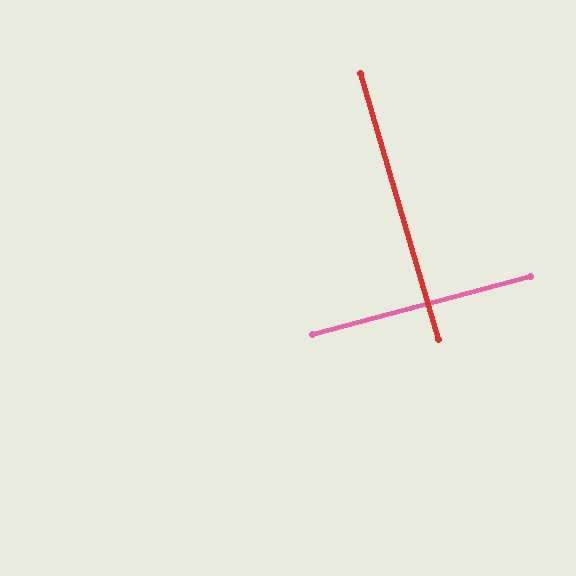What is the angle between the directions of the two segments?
Approximately 88 degrees.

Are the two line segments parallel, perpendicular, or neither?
Perpendicular — they meet at approximately 88°.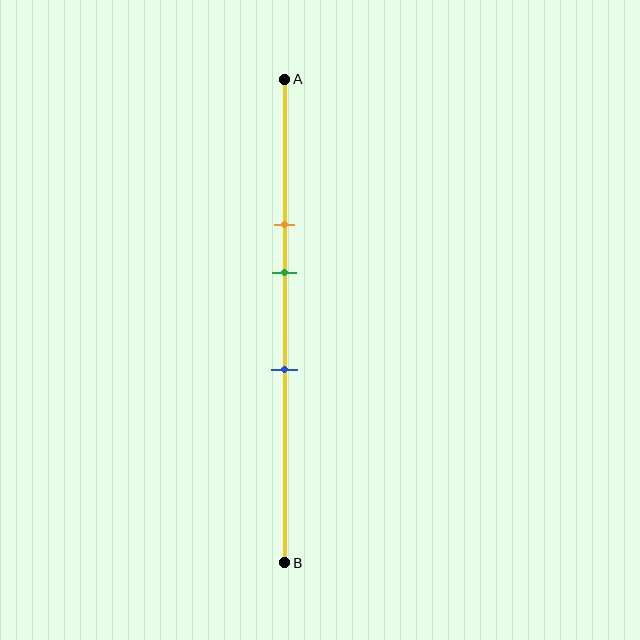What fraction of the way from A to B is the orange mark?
The orange mark is approximately 30% (0.3) of the way from A to B.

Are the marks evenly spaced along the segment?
Yes, the marks are approximately evenly spaced.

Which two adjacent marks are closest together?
The orange and green marks are the closest adjacent pair.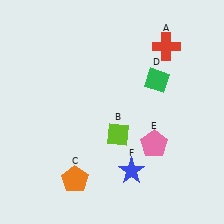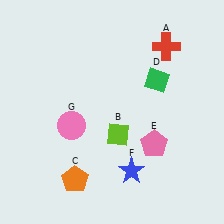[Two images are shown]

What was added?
A pink circle (G) was added in Image 2.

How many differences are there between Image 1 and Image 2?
There is 1 difference between the two images.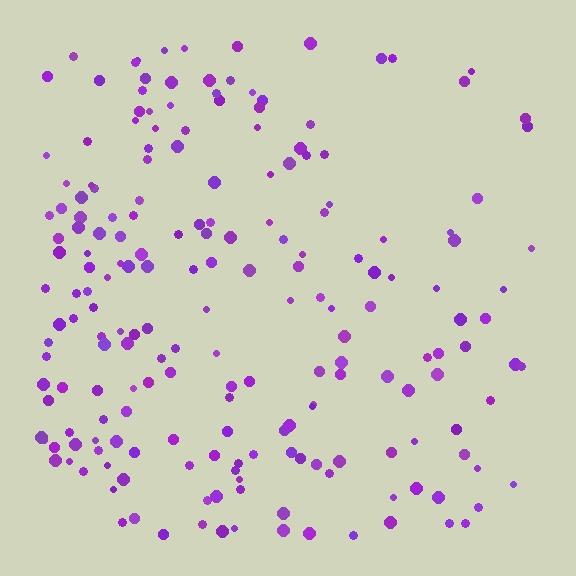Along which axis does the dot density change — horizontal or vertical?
Horizontal.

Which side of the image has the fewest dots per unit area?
The right.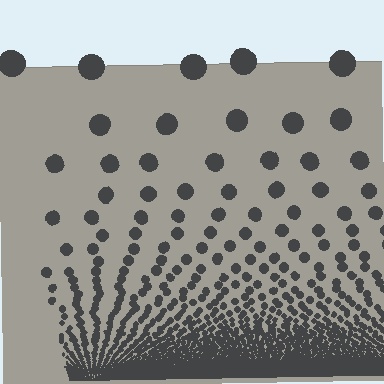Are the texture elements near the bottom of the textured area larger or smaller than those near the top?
Smaller. The gradient is inverted — elements near the bottom are smaller and denser.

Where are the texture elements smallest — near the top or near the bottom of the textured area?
Near the bottom.